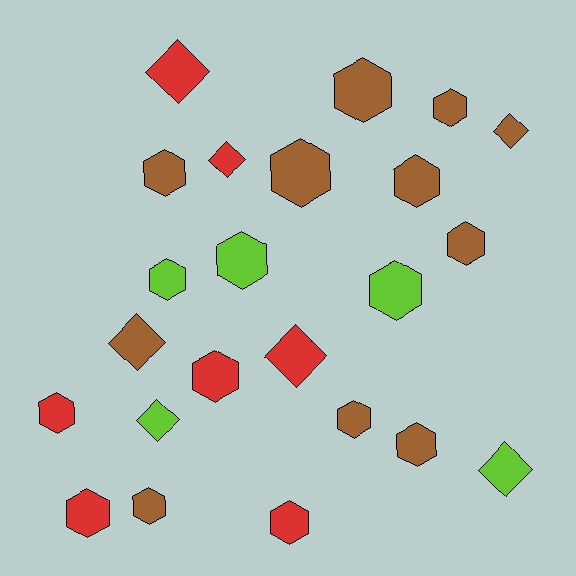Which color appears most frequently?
Brown, with 11 objects.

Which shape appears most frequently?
Hexagon, with 16 objects.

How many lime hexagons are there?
There are 3 lime hexagons.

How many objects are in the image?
There are 23 objects.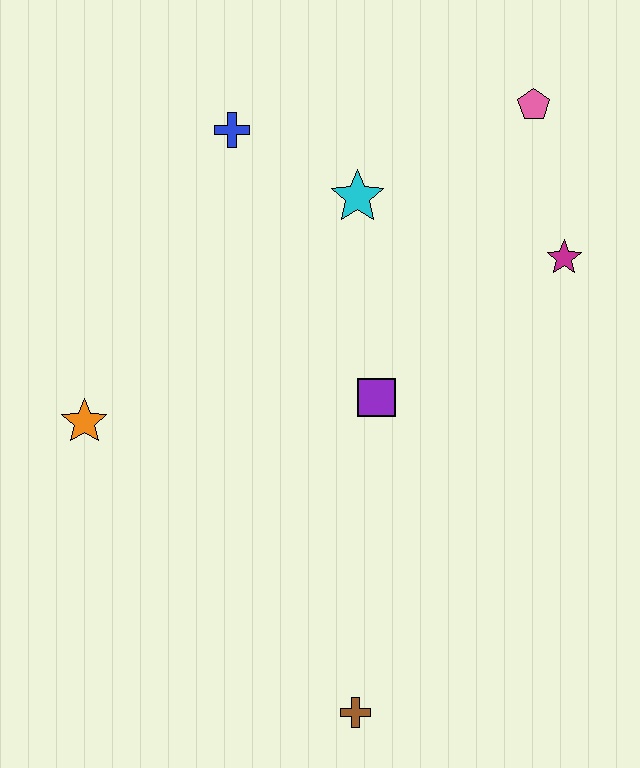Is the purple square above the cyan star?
No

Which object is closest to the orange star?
The purple square is closest to the orange star.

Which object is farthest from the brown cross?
The pink pentagon is farthest from the brown cross.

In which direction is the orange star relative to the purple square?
The orange star is to the left of the purple square.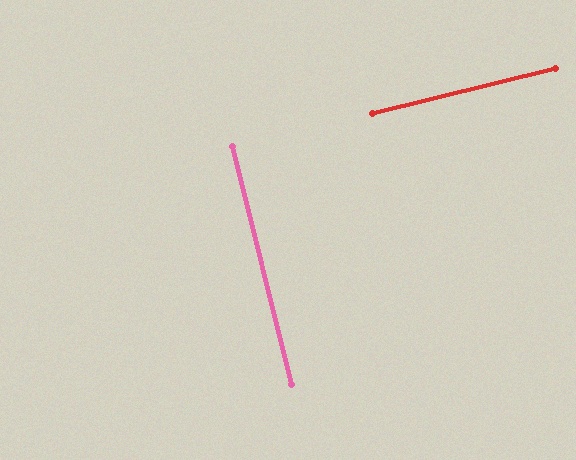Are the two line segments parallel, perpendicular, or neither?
Perpendicular — they meet at approximately 90°.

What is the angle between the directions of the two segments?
Approximately 90 degrees.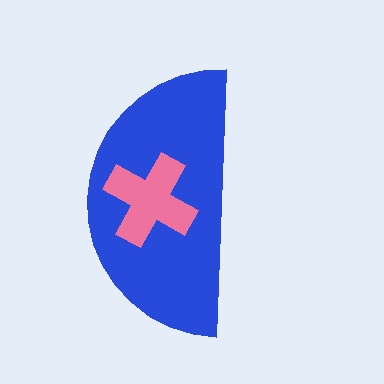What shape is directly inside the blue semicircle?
The pink cross.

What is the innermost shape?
The pink cross.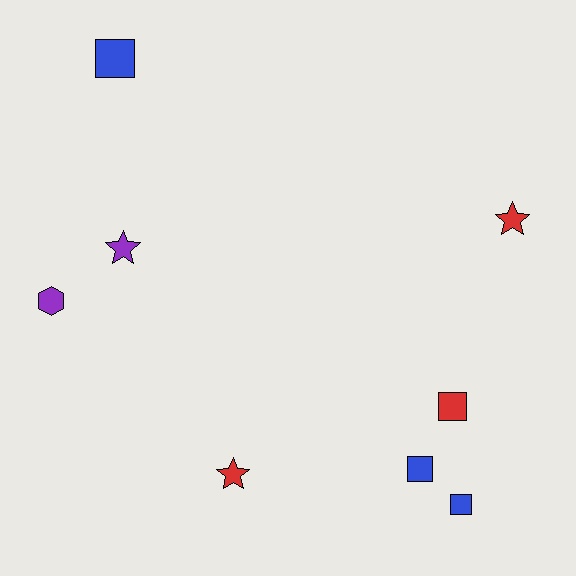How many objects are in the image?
There are 8 objects.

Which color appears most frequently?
Red, with 3 objects.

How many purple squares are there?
There are no purple squares.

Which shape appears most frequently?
Square, with 4 objects.